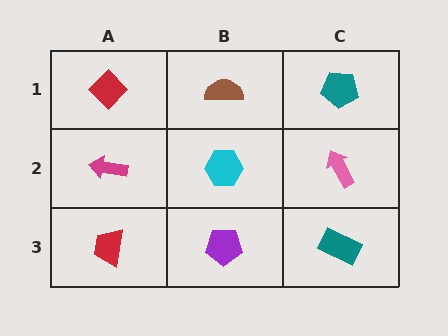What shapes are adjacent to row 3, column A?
A magenta arrow (row 2, column A), a purple pentagon (row 3, column B).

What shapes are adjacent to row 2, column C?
A teal pentagon (row 1, column C), a teal rectangle (row 3, column C), a cyan hexagon (row 2, column B).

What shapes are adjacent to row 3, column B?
A cyan hexagon (row 2, column B), a red trapezoid (row 3, column A), a teal rectangle (row 3, column C).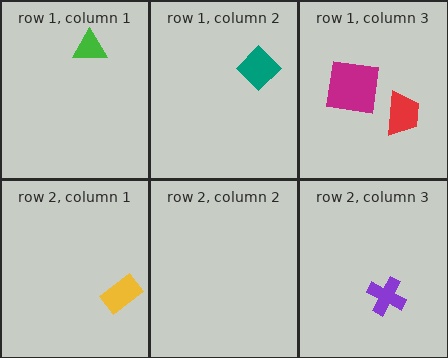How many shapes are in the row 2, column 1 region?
1.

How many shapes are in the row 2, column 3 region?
1.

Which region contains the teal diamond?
The row 1, column 2 region.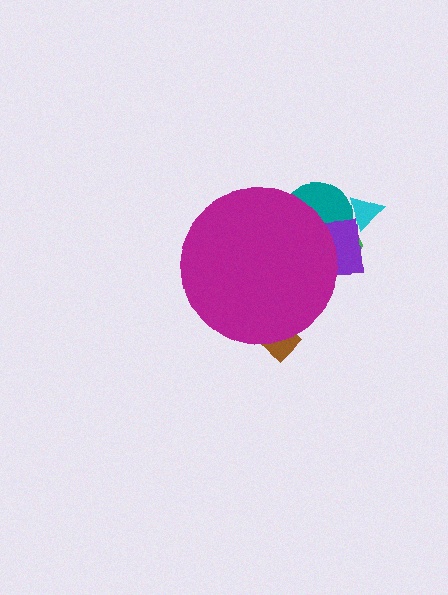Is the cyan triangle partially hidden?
No, the cyan triangle is fully visible.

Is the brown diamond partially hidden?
Yes, the brown diamond is partially hidden behind the magenta circle.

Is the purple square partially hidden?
Yes, the purple square is partially hidden behind the magenta circle.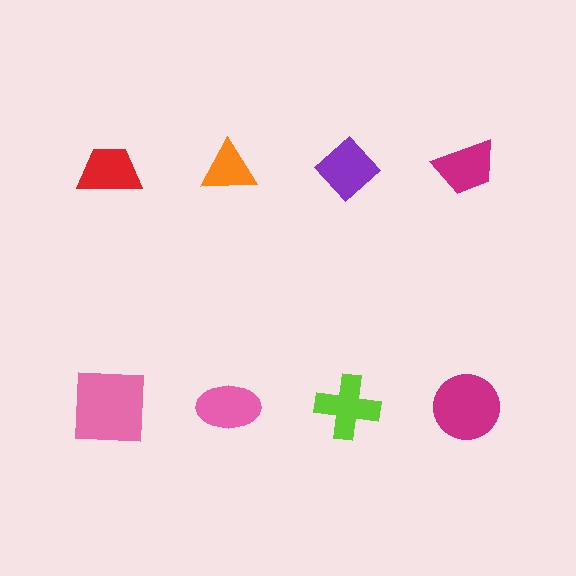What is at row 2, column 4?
A magenta circle.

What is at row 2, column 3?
A lime cross.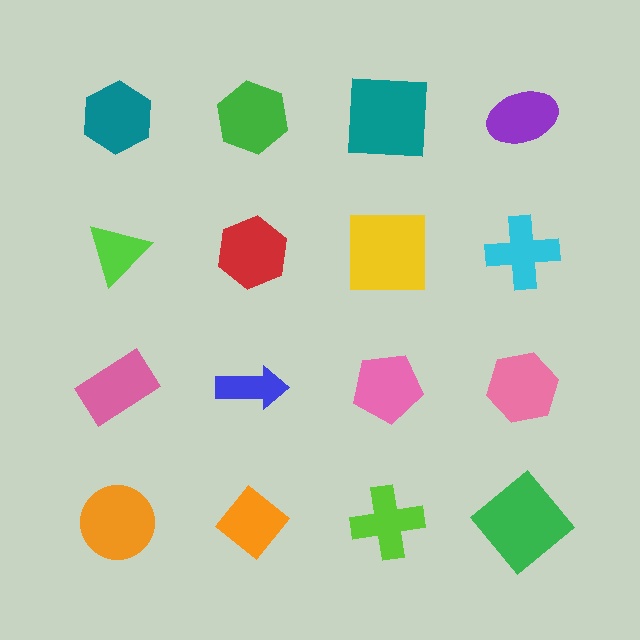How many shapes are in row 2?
4 shapes.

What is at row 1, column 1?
A teal hexagon.